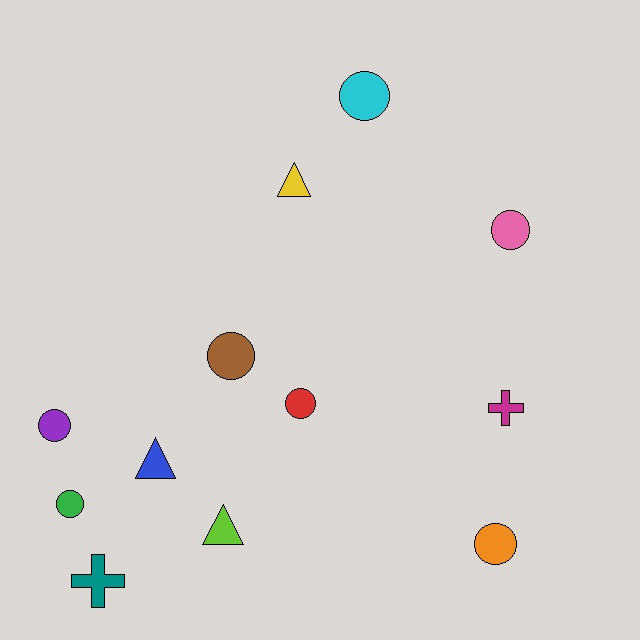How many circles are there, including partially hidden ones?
There are 7 circles.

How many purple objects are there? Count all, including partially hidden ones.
There is 1 purple object.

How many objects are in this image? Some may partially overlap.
There are 12 objects.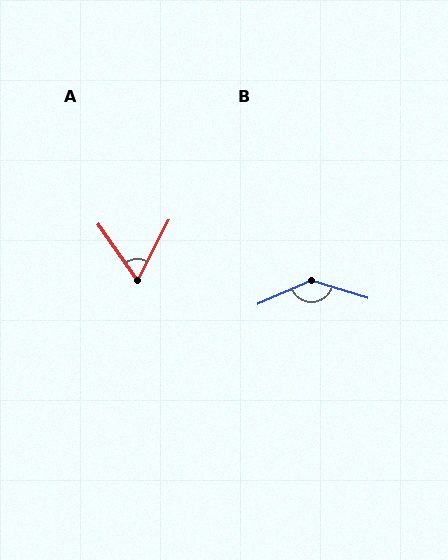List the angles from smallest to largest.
A (62°), B (139°).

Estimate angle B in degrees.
Approximately 139 degrees.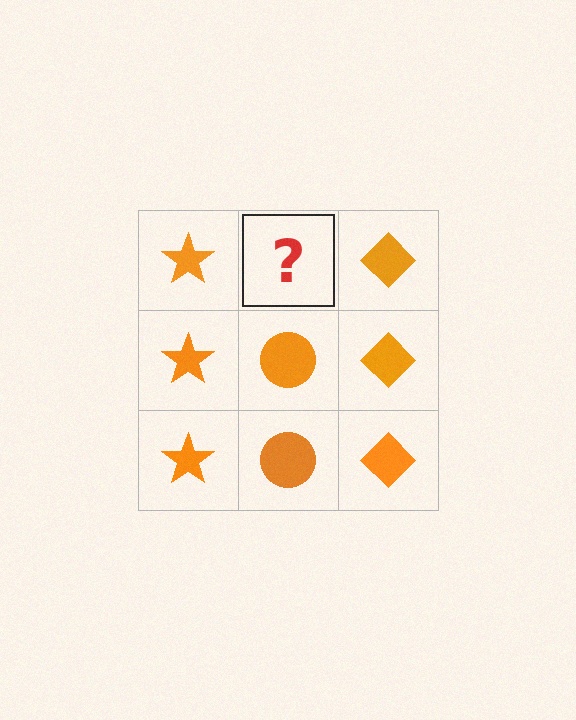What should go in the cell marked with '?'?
The missing cell should contain an orange circle.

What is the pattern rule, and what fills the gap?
The rule is that each column has a consistent shape. The gap should be filled with an orange circle.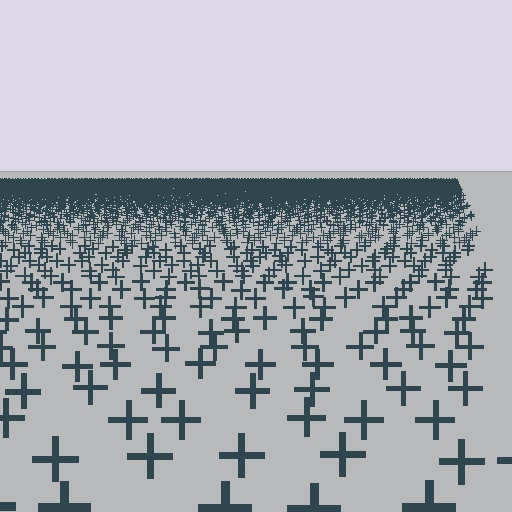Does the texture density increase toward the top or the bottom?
Density increases toward the top.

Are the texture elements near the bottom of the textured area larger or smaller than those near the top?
Larger. Near the bottom, elements are closer to the viewer and appear at a bigger on-screen size.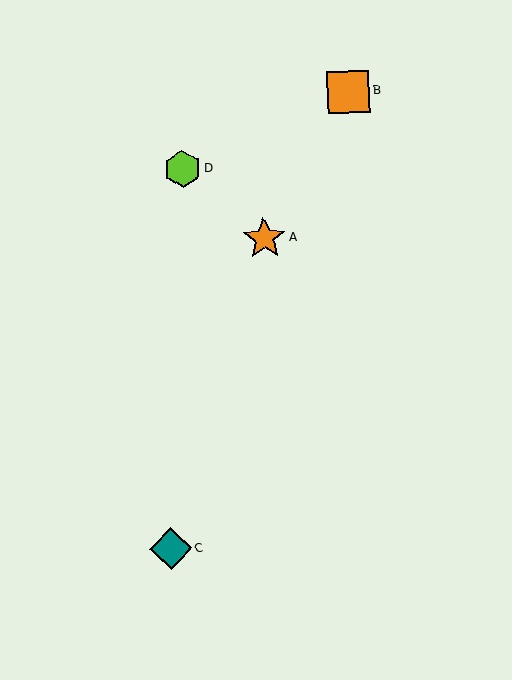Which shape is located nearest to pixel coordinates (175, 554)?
The teal diamond (labeled C) at (171, 549) is nearest to that location.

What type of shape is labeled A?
Shape A is an orange star.